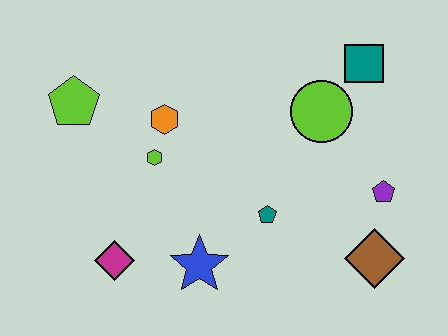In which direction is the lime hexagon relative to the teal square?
The lime hexagon is to the left of the teal square.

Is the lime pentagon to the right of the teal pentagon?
No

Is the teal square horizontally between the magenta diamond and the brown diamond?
Yes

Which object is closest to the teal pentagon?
The blue star is closest to the teal pentagon.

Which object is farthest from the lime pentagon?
The brown diamond is farthest from the lime pentagon.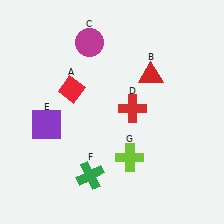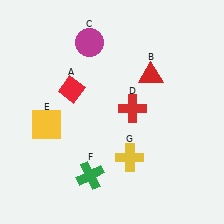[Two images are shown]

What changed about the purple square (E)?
In Image 1, E is purple. In Image 2, it changed to yellow.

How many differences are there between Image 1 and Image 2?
There are 2 differences between the two images.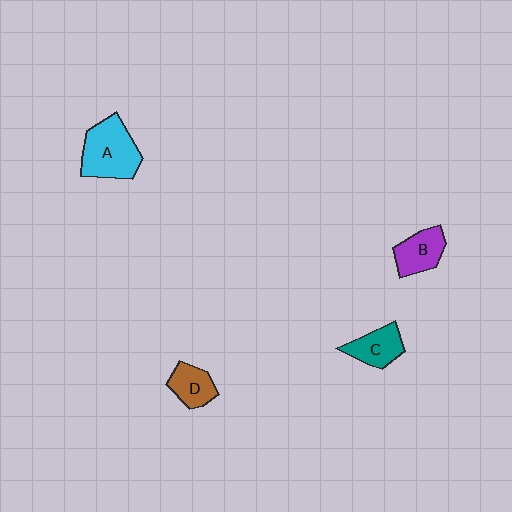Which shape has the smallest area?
Shape D (brown).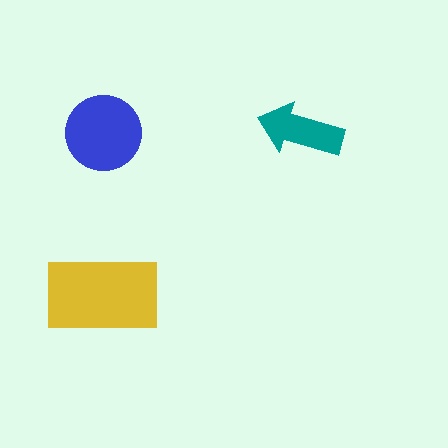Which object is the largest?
The yellow rectangle.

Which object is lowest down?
The yellow rectangle is bottommost.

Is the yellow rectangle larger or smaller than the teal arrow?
Larger.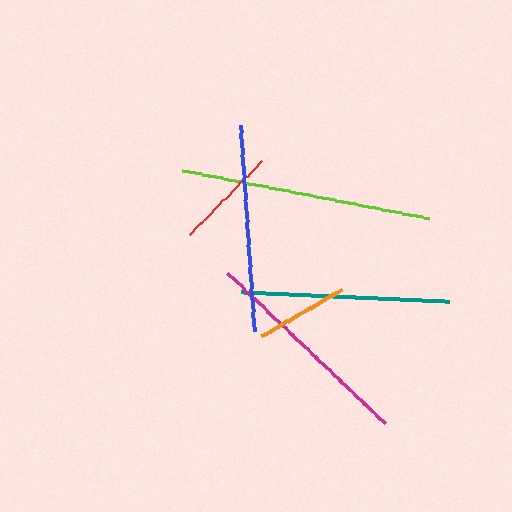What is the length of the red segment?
The red segment is approximately 103 pixels long.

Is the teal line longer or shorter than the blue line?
The teal line is longer than the blue line.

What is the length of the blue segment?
The blue segment is approximately 207 pixels long.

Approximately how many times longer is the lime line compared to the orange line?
The lime line is approximately 2.7 times the length of the orange line.